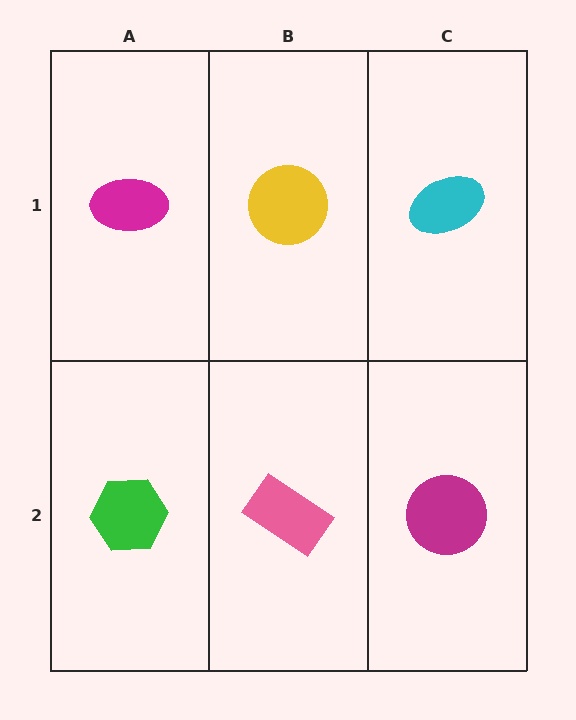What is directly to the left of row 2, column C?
A pink rectangle.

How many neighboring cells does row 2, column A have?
2.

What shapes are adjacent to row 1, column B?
A pink rectangle (row 2, column B), a magenta ellipse (row 1, column A), a cyan ellipse (row 1, column C).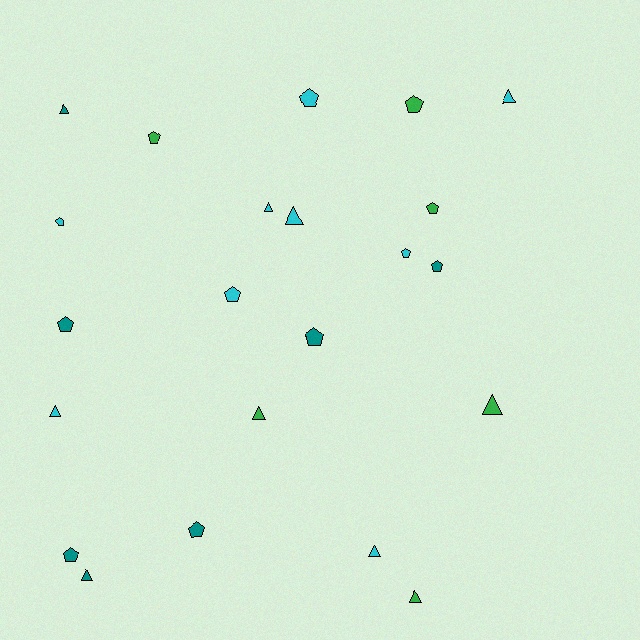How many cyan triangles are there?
There are 5 cyan triangles.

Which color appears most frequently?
Cyan, with 9 objects.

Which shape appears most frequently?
Pentagon, with 12 objects.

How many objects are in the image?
There are 22 objects.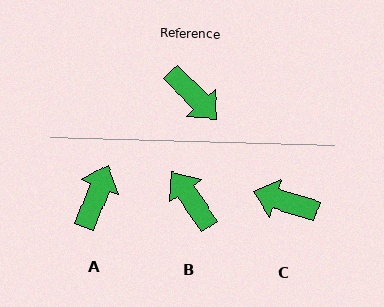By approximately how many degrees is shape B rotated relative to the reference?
Approximately 170 degrees counter-clockwise.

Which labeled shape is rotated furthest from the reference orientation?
B, about 170 degrees away.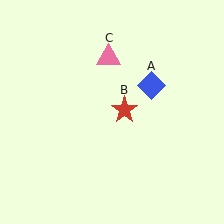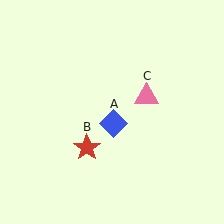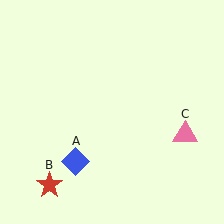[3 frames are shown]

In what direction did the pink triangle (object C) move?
The pink triangle (object C) moved down and to the right.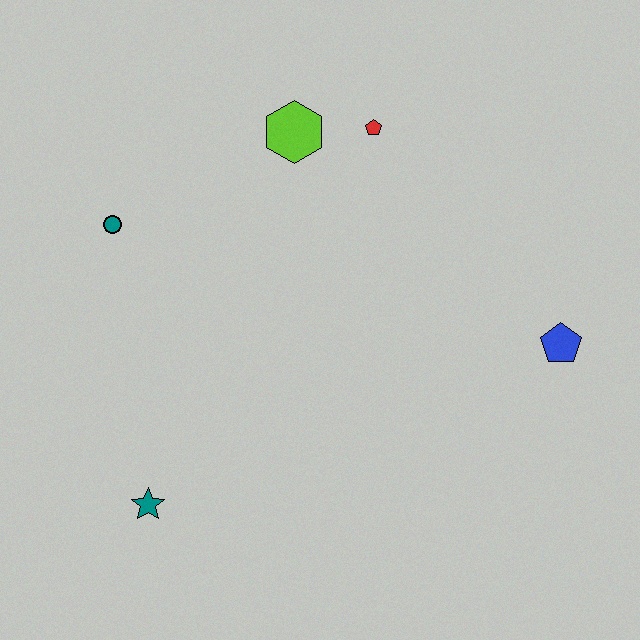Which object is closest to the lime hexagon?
The red pentagon is closest to the lime hexagon.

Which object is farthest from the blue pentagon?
The teal circle is farthest from the blue pentagon.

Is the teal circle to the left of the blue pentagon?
Yes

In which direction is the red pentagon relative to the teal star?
The red pentagon is above the teal star.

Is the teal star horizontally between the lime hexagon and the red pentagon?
No